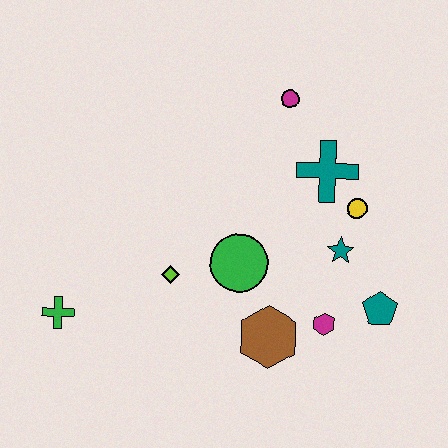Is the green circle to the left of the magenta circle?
Yes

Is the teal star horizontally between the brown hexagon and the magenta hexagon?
No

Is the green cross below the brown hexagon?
No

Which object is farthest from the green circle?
The green cross is farthest from the green circle.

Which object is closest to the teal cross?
The yellow circle is closest to the teal cross.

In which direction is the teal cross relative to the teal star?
The teal cross is above the teal star.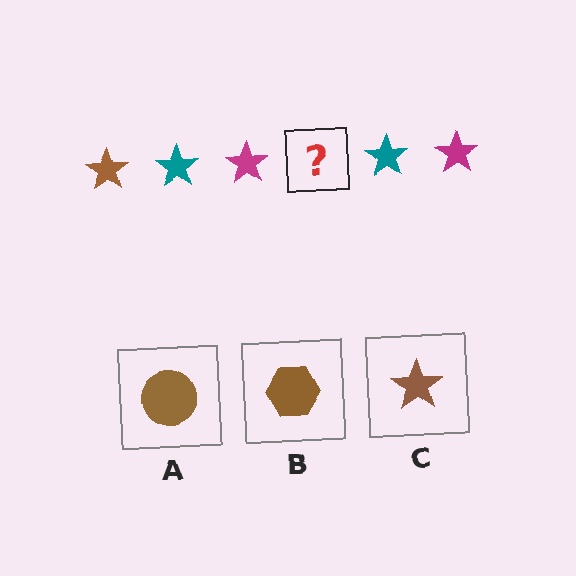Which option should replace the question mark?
Option C.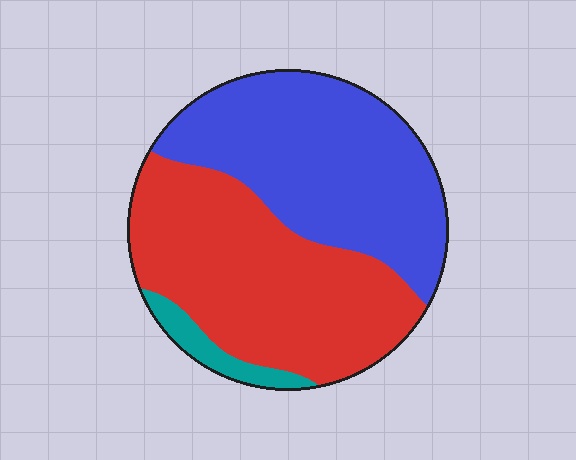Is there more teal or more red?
Red.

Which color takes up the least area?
Teal, at roughly 5%.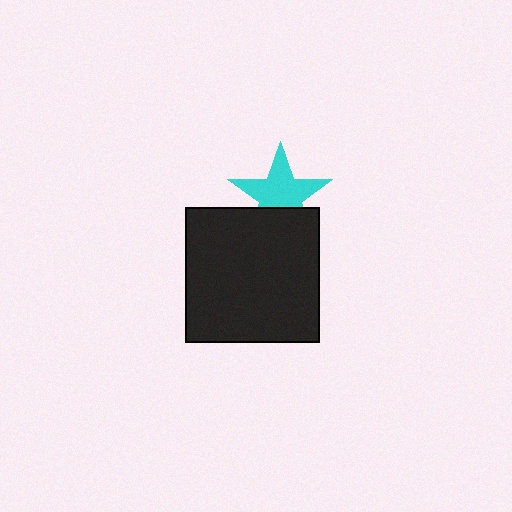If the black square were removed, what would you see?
You would see the complete cyan star.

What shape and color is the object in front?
The object in front is a black square.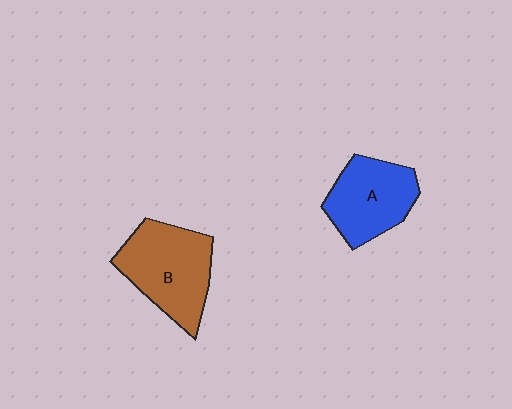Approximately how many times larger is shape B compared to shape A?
Approximately 1.2 times.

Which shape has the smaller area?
Shape A (blue).